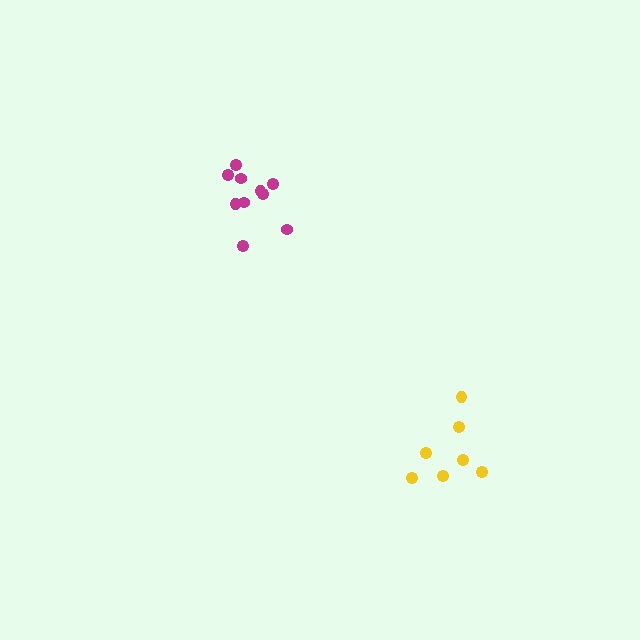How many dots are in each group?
Group 1: 10 dots, Group 2: 7 dots (17 total).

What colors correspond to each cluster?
The clusters are colored: magenta, yellow.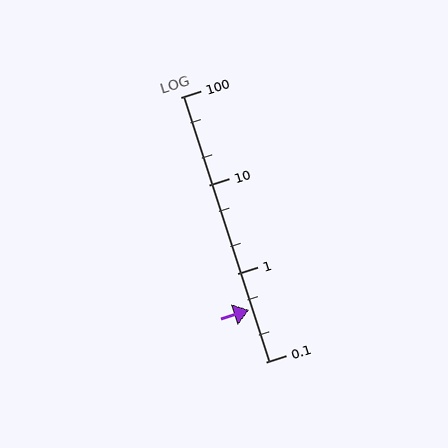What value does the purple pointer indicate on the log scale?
The pointer indicates approximately 0.39.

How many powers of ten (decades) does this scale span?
The scale spans 3 decades, from 0.1 to 100.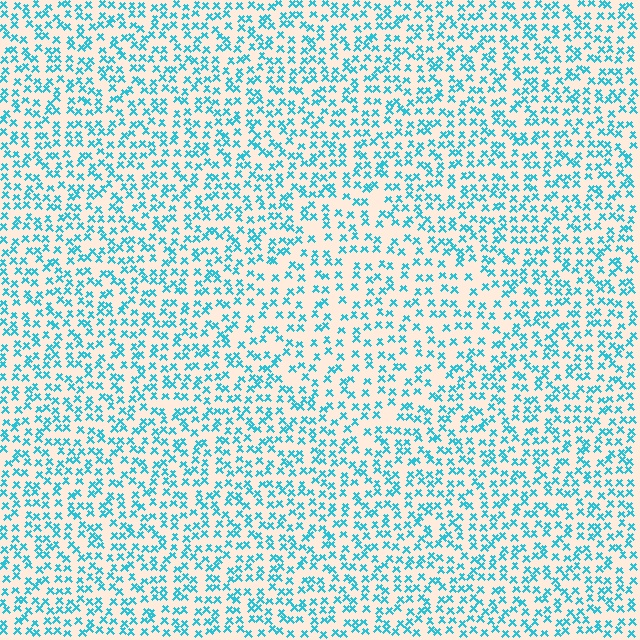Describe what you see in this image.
The image contains small cyan elements arranged at two different densities. A diamond-shaped region is visible where the elements are less densely packed than the surrounding area.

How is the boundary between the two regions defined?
The boundary is defined by a change in element density (approximately 1.5x ratio). All elements are the same color, size, and shape.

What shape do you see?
I see a diamond.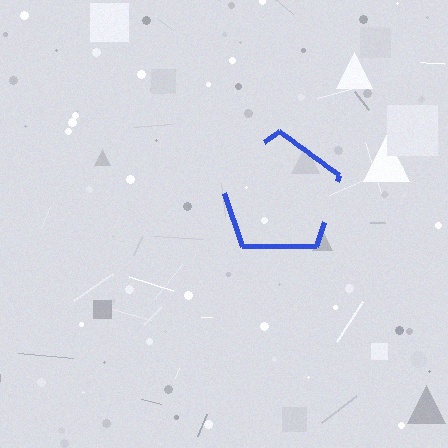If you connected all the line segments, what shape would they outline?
They would outline a pentagon.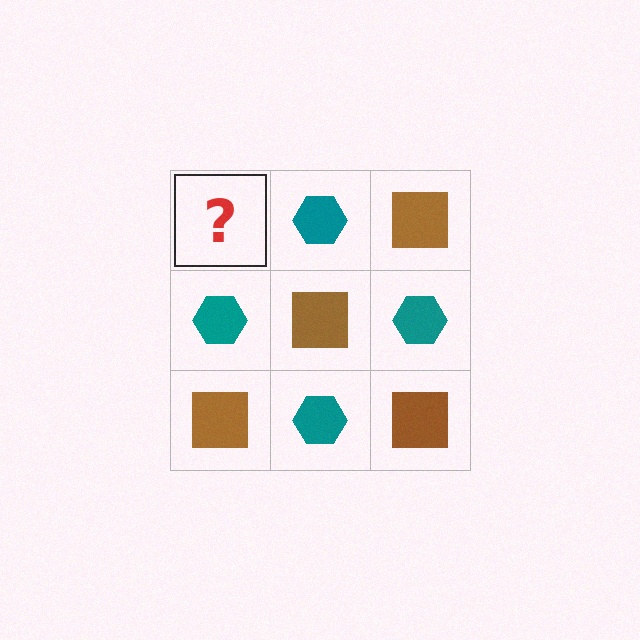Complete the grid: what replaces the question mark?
The question mark should be replaced with a brown square.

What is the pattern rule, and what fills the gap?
The rule is that it alternates brown square and teal hexagon in a checkerboard pattern. The gap should be filled with a brown square.